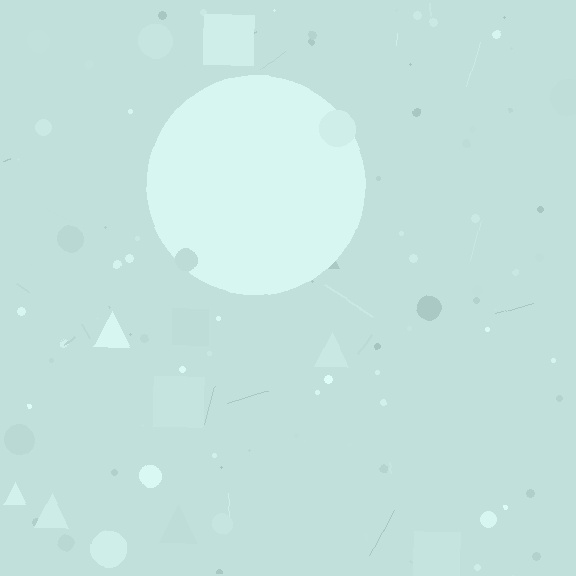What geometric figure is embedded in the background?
A circle is embedded in the background.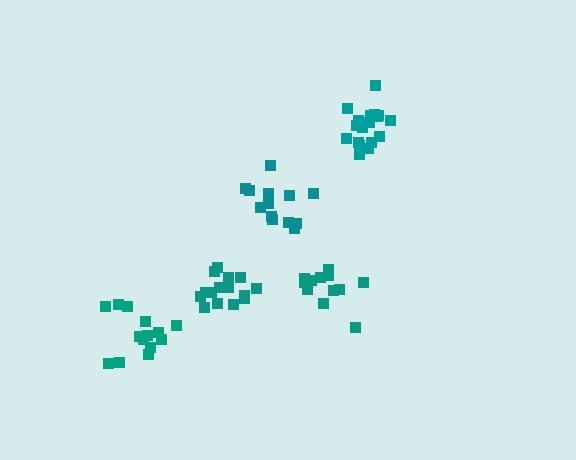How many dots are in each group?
Group 1: 12 dots, Group 2: 14 dots, Group 3: 18 dots, Group 4: 14 dots, Group 5: 15 dots (73 total).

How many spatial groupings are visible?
There are 5 spatial groupings.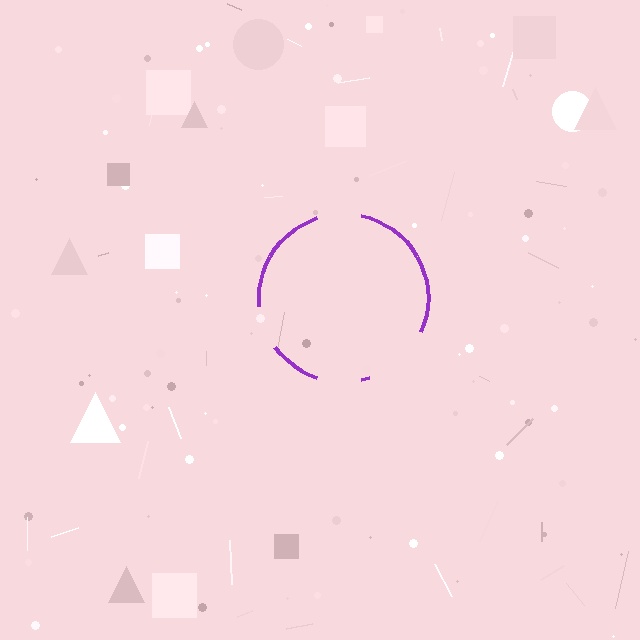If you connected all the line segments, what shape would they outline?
They would outline a circle.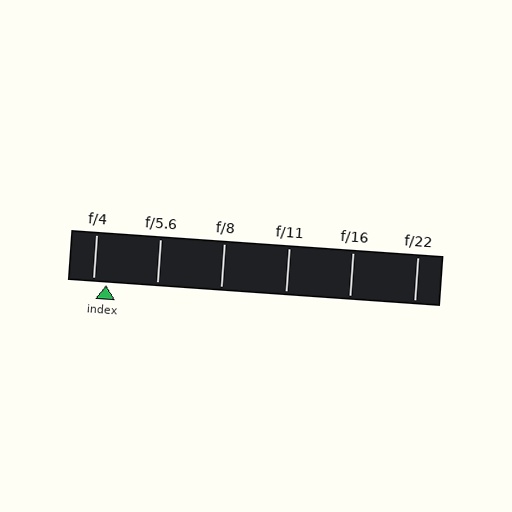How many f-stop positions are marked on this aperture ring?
There are 6 f-stop positions marked.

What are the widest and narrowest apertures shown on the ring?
The widest aperture shown is f/4 and the narrowest is f/22.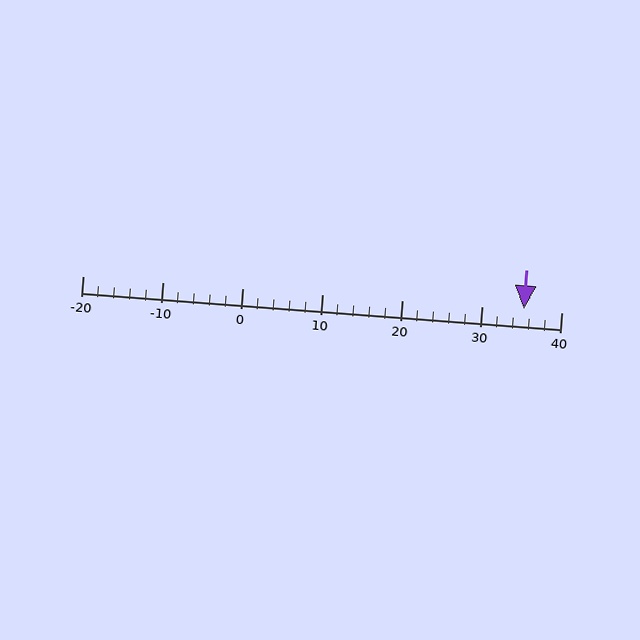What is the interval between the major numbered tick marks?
The major tick marks are spaced 10 units apart.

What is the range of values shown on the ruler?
The ruler shows values from -20 to 40.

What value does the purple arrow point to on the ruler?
The purple arrow points to approximately 35.